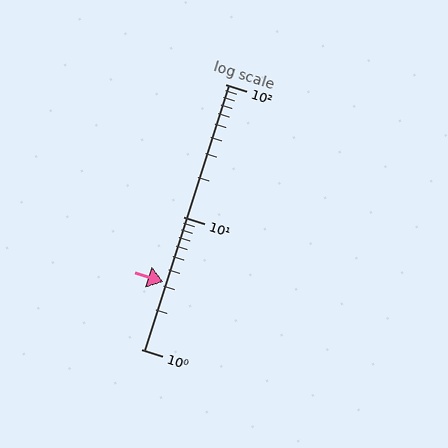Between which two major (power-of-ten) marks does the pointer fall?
The pointer is between 1 and 10.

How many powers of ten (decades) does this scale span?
The scale spans 2 decades, from 1 to 100.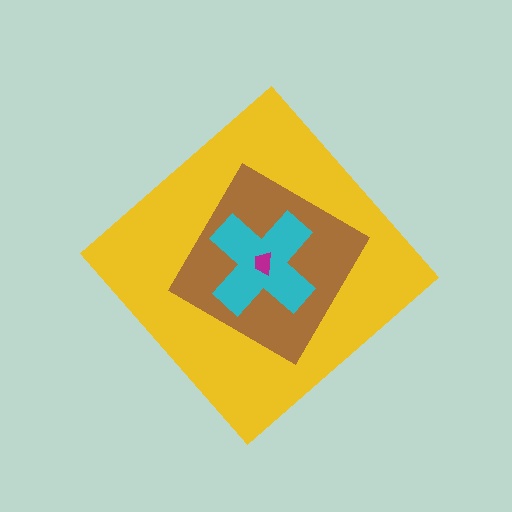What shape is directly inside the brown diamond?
The cyan cross.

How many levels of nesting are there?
4.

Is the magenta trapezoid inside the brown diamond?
Yes.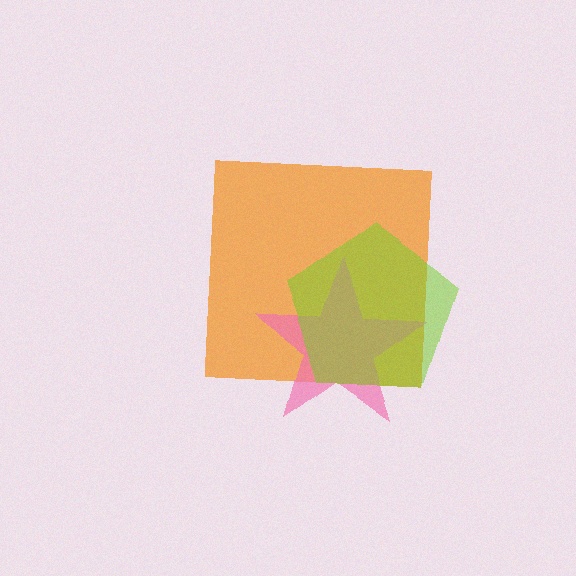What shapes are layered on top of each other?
The layered shapes are: an orange square, a pink star, a lime pentagon.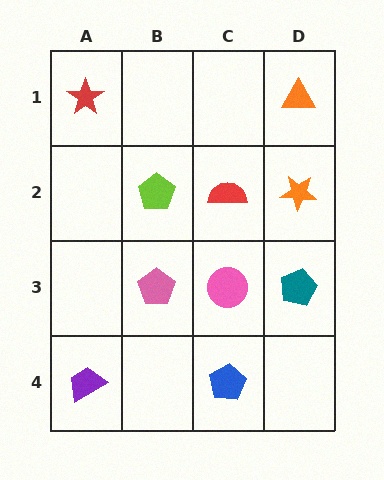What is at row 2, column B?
A lime pentagon.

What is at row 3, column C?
A pink circle.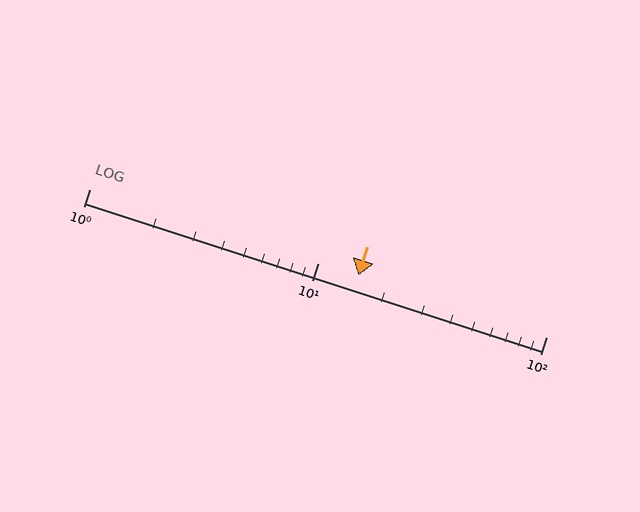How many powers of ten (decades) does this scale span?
The scale spans 2 decades, from 1 to 100.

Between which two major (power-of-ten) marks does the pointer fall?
The pointer is between 10 and 100.